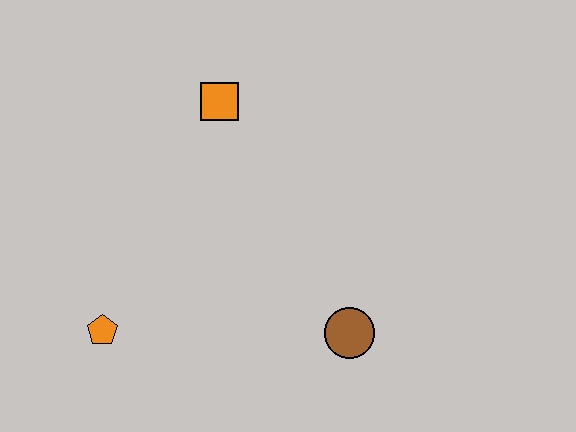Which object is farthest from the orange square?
The brown circle is farthest from the orange square.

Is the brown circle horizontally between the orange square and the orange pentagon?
No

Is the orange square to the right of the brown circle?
No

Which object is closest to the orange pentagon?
The brown circle is closest to the orange pentagon.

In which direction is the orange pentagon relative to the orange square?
The orange pentagon is below the orange square.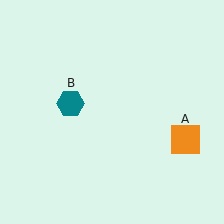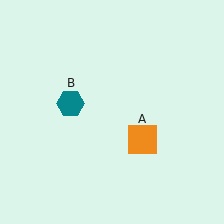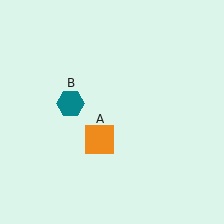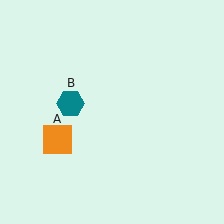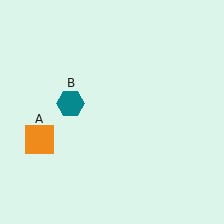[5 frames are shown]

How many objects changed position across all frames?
1 object changed position: orange square (object A).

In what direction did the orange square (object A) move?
The orange square (object A) moved left.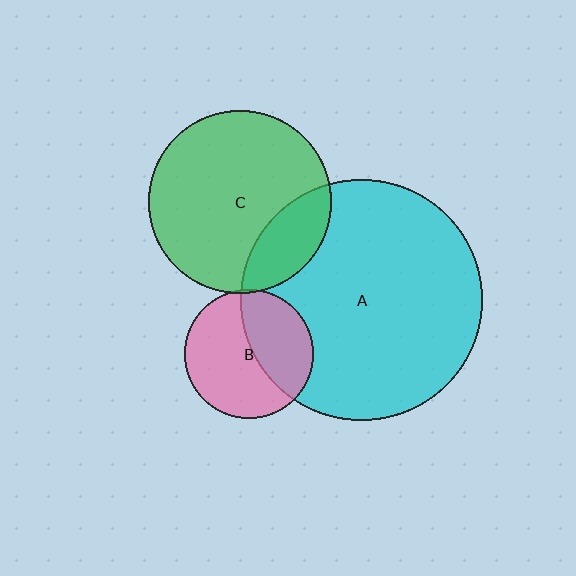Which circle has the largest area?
Circle A (cyan).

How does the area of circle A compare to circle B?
Approximately 3.5 times.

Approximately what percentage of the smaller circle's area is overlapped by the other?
Approximately 20%.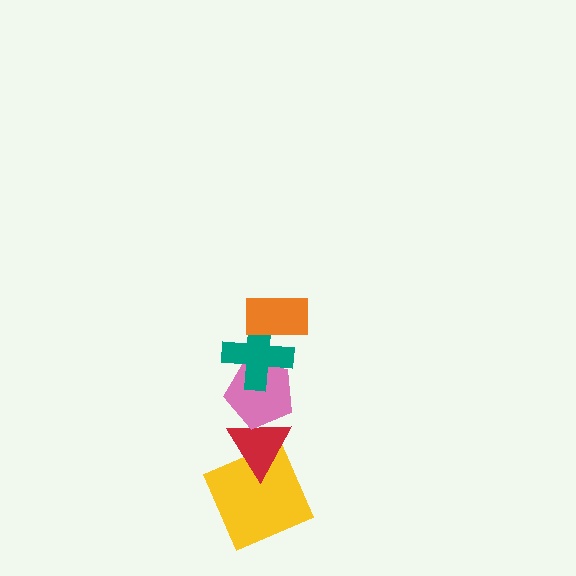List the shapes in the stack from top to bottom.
From top to bottom: the orange rectangle, the teal cross, the pink pentagon, the red triangle, the yellow square.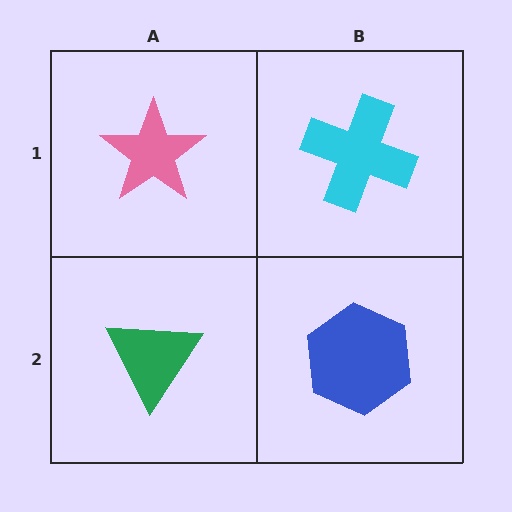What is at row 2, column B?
A blue hexagon.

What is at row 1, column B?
A cyan cross.